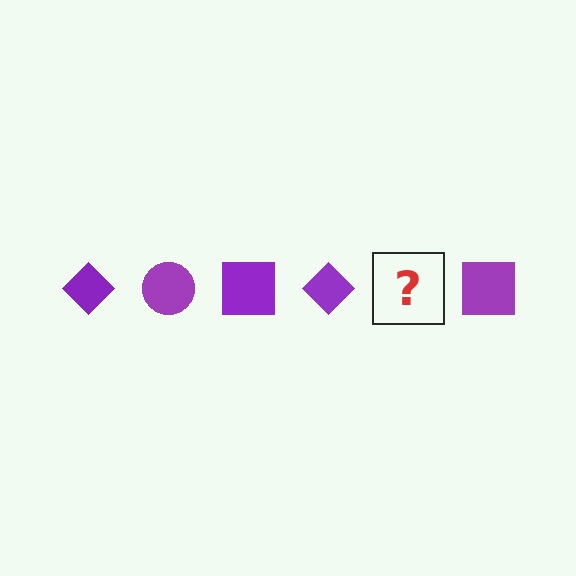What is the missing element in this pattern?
The missing element is a purple circle.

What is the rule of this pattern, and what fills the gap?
The rule is that the pattern cycles through diamond, circle, square shapes in purple. The gap should be filled with a purple circle.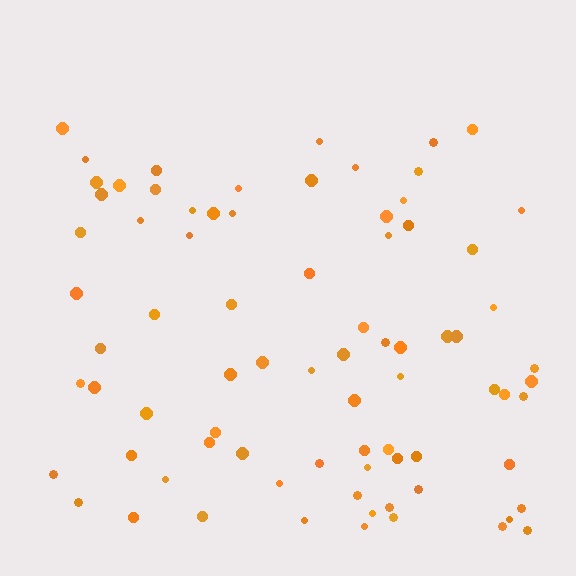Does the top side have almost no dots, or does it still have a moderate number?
Still a moderate number, just noticeably fewer than the bottom.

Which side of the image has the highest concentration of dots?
The bottom.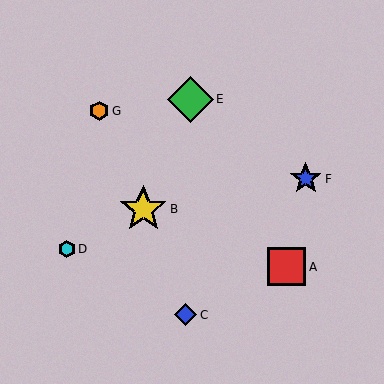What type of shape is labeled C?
Shape C is a blue diamond.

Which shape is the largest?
The yellow star (labeled B) is the largest.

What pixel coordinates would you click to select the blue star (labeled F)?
Click at (306, 179) to select the blue star F.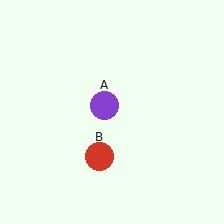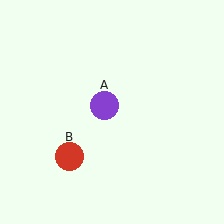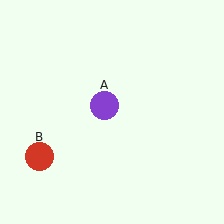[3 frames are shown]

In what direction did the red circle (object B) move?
The red circle (object B) moved left.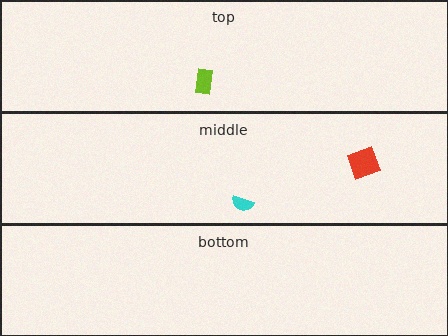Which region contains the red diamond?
The middle region.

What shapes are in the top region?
The lime rectangle.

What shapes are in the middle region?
The cyan semicircle, the red diamond.